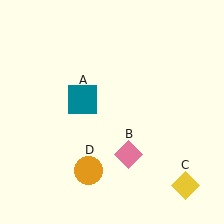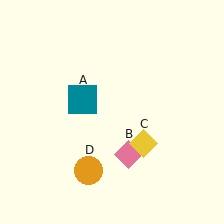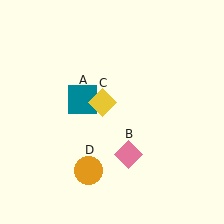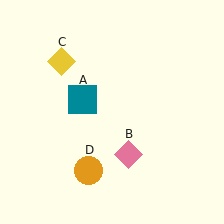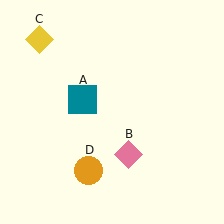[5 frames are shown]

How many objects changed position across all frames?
1 object changed position: yellow diamond (object C).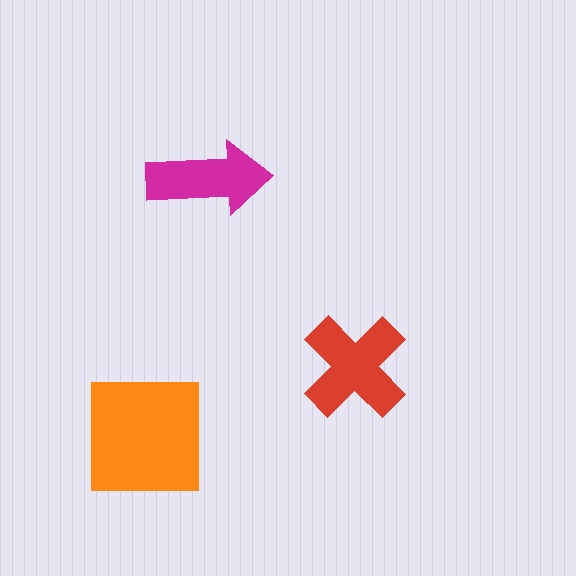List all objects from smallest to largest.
The magenta arrow, the red cross, the orange square.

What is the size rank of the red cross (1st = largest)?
2nd.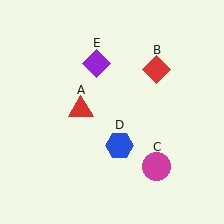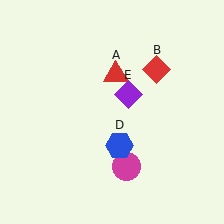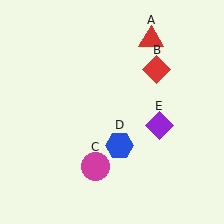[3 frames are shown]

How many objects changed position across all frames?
3 objects changed position: red triangle (object A), magenta circle (object C), purple diamond (object E).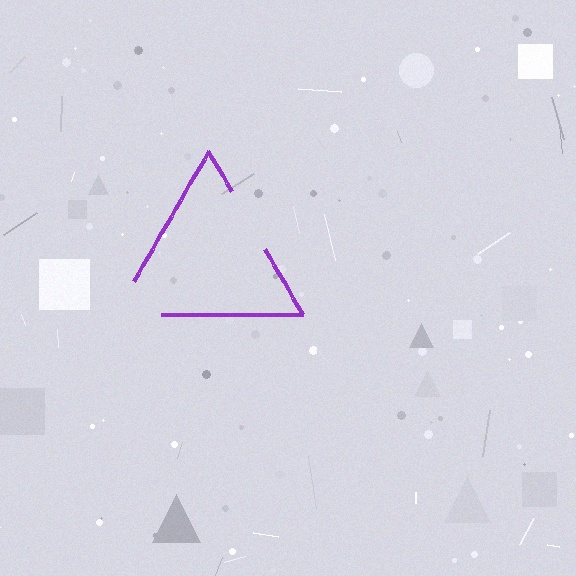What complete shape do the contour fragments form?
The contour fragments form a triangle.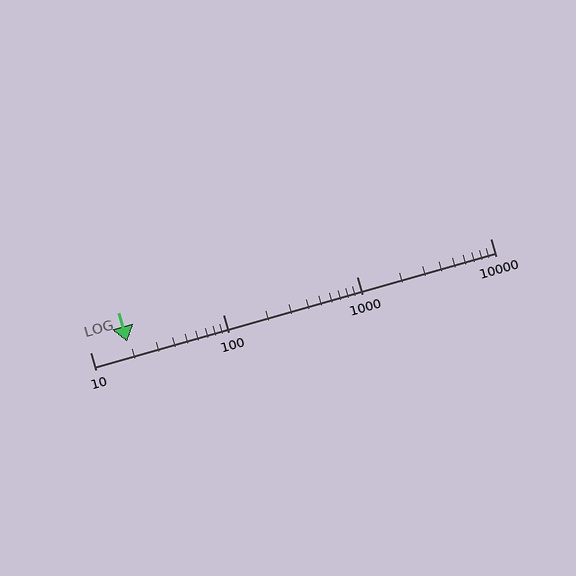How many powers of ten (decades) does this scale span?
The scale spans 3 decades, from 10 to 10000.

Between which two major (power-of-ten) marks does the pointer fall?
The pointer is between 10 and 100.